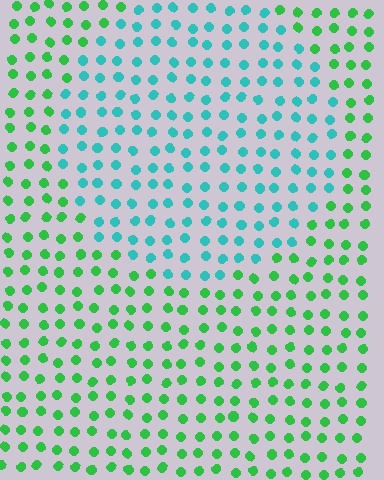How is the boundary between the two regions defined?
The boundary is defined purely by a slight shift in hue (about 48 degrees). Spacing, size, and orientation are identical on both sides.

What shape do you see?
I see a circle.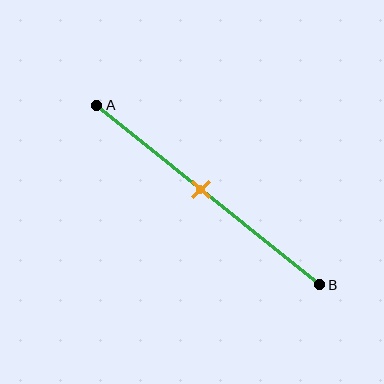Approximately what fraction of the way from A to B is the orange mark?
The orange mark is approximately 45% of the way from A to B.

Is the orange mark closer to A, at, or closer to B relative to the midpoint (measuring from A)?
The orange mark is closer to point A than the midpoint of segment AB.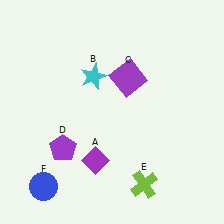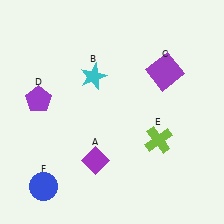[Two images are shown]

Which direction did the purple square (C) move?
The purple square (C) moved right.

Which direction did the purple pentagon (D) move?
The purple pentagon (D) moved up.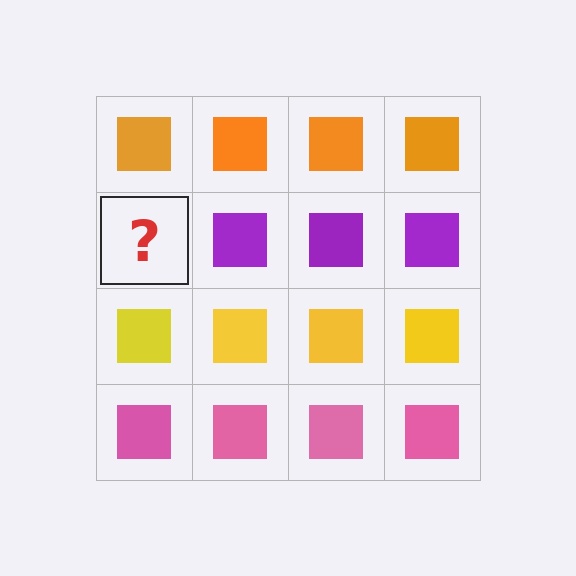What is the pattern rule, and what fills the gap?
The rule is that each row has a consistent color. The gap should be filled with a purple square.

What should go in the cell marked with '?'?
The missing cell should contain a purple square.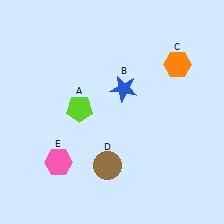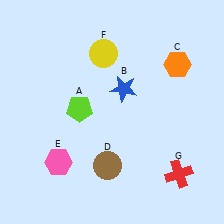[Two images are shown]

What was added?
A yellow circle (F), a red cross (G) were added in Image 2.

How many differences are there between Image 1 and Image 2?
There are 2 differences between the two images.